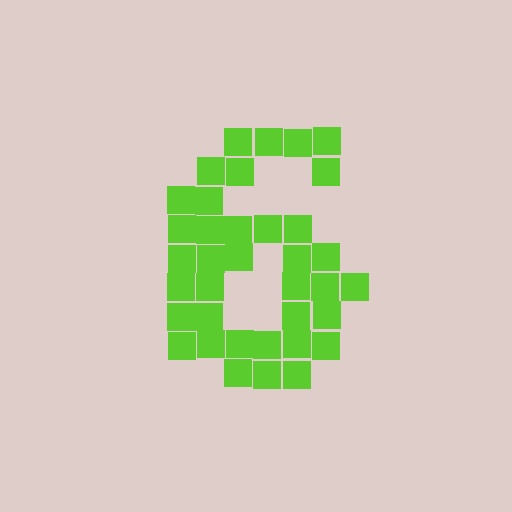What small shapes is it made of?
It is made of small squares.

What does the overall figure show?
The overall figure shows the digit 6.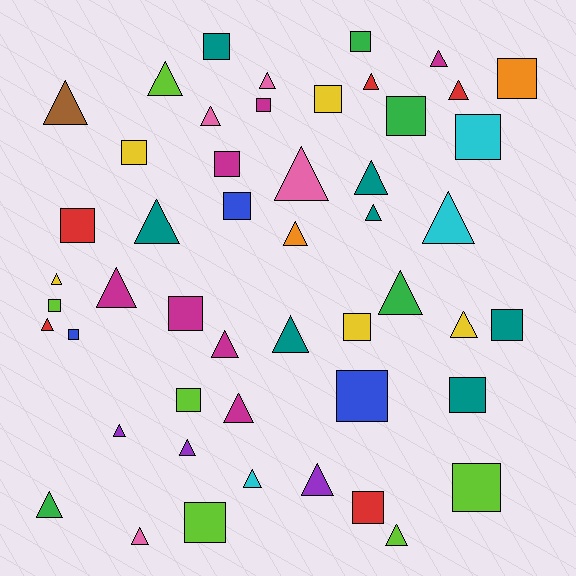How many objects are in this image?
There are 50 objects.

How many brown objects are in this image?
There is 1 brown object.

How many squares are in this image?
There are 22 squares.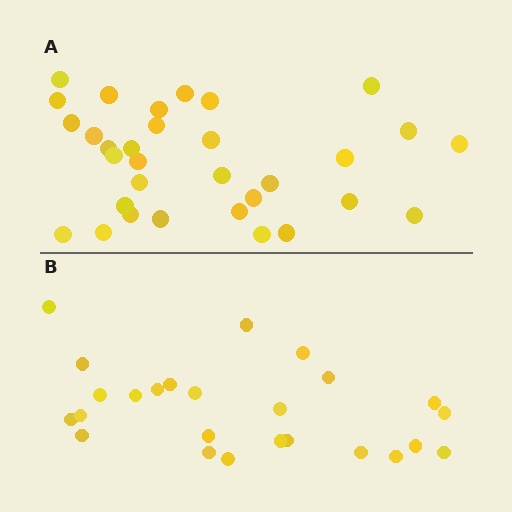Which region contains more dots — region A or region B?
Region A (the top region) has more dots.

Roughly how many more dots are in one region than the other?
Region A has roughly 8 or so more dots than region B.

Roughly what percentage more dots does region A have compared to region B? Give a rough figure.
About 30% more.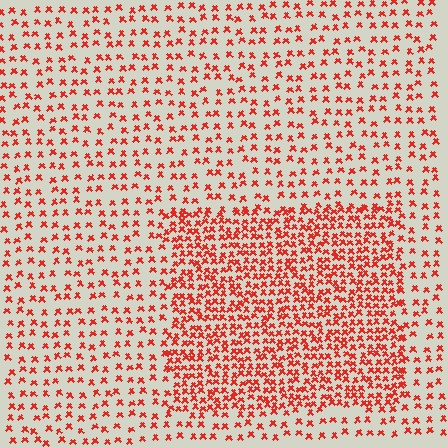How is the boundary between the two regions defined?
The boundary is defined by a change in element density (approximately 2.2x ratio). All elements are the same color, size, and shape.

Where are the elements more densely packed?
The elements are more densely packed inside the rectangle boundary.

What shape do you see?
I see a rectangle.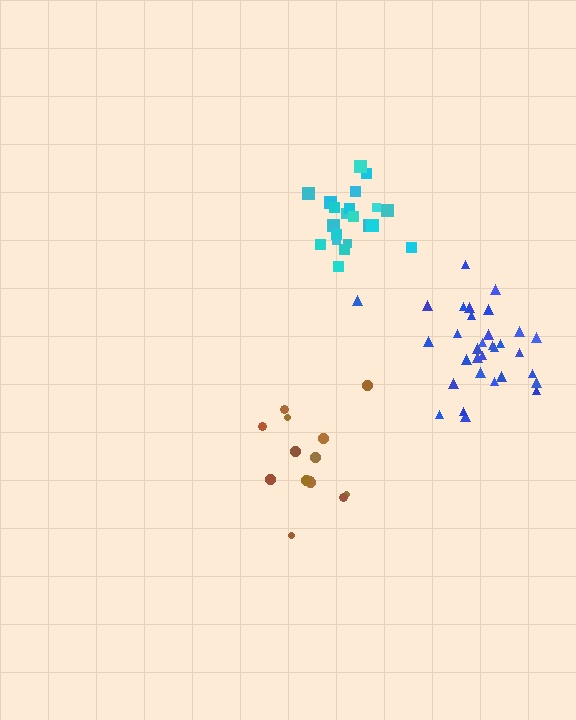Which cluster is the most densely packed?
Cyan.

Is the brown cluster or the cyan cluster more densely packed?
Cyan.